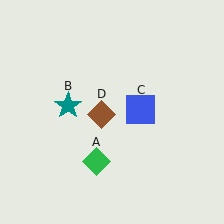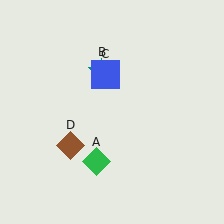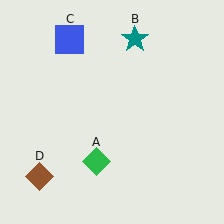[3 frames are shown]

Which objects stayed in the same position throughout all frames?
Green diamond (object A) remained stationary.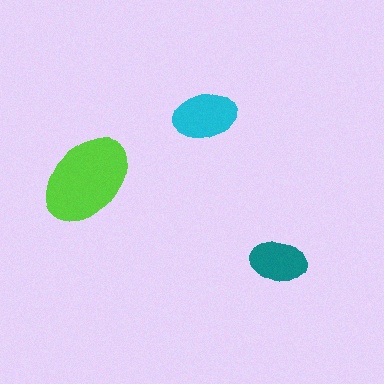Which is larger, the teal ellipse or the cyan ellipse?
The cyan one.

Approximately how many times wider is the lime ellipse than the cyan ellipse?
About 1.5 times wider.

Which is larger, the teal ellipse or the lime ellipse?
The lime one.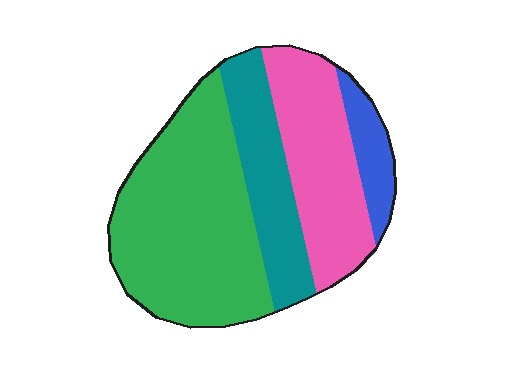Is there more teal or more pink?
Pink.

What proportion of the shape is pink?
Pink takes up about one quarter (1/4) of the shape.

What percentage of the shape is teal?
Teal covers about 20% of the shape.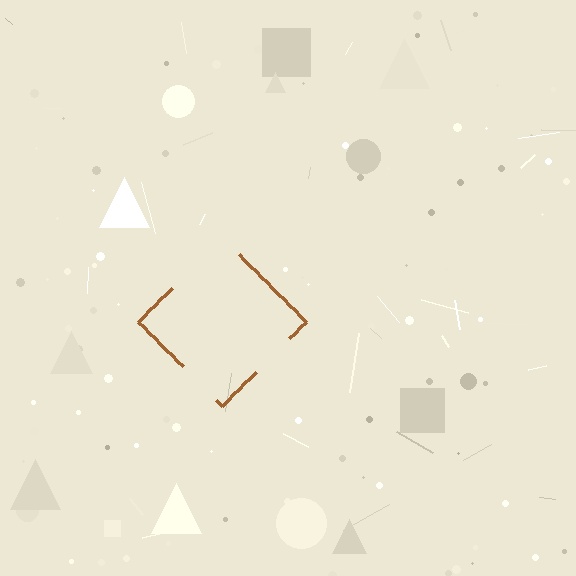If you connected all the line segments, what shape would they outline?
They would outline a diamond.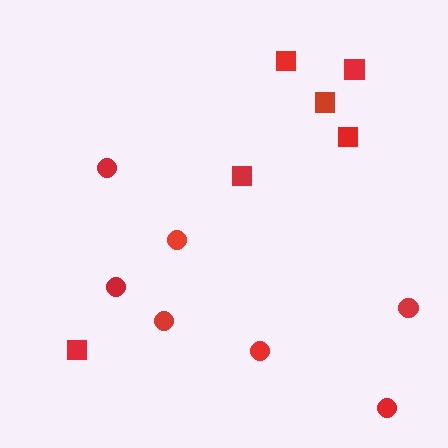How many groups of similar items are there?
There are 2 groups: one group of squares (6) and one group of circles (7).